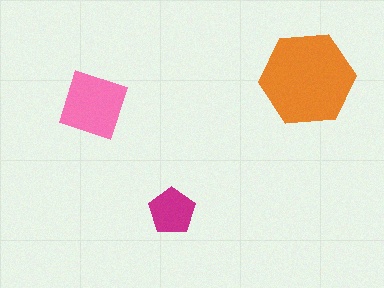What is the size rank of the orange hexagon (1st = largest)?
1st.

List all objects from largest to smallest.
The orange hexagon, the pink diamond, the magenta pentagon.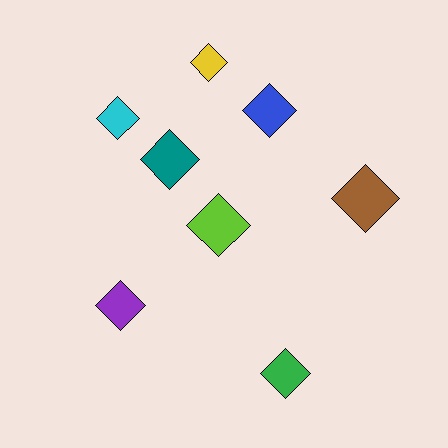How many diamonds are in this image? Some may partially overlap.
There are 8 diamonds.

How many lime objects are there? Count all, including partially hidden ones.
There is 1 lime object.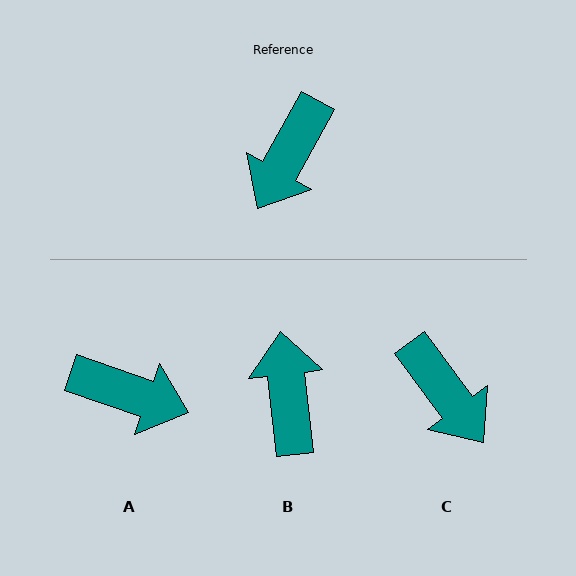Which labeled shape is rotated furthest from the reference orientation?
B, about 144 degrees away.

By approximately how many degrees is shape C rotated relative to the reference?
Approximately 66 degrees counter-clockwise.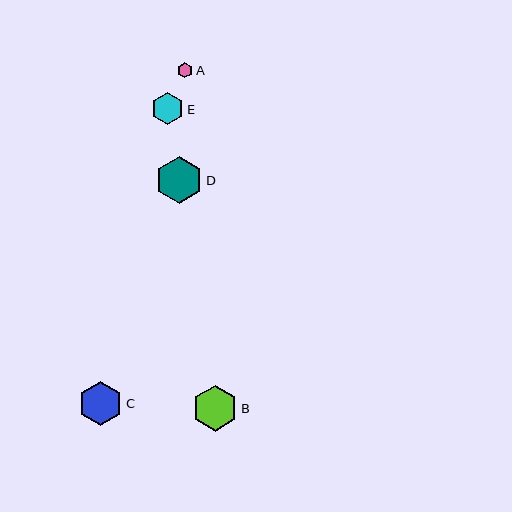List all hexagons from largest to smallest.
From largest to smallest: D, B, C, E, A.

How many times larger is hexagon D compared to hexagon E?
Hexagon D is approximately 1.5 times the size of hexagon E.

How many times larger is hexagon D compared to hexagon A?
Hexagon D is approximately 3.1 times the size of hexagon A.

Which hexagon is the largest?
Hexagon D is the largest with a size of approximately 47 pixels.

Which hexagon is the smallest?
Hexagon A is the smallest with a size of approximately 15 pixels.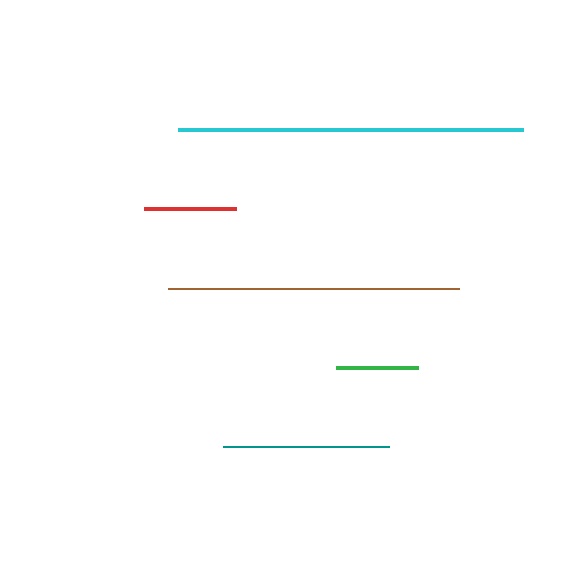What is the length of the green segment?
The green segment is approximately 82 pixels long.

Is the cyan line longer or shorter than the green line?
The cyan line is longer than the green line.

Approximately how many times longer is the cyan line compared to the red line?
The cyan line is approximately 3.8 times the length of the red line.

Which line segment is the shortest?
The green line is the shortest at approximately 82 pixels.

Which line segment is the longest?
The cyan line is the longest at approximately 346 pixels.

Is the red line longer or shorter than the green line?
The red line is longer than the green line.